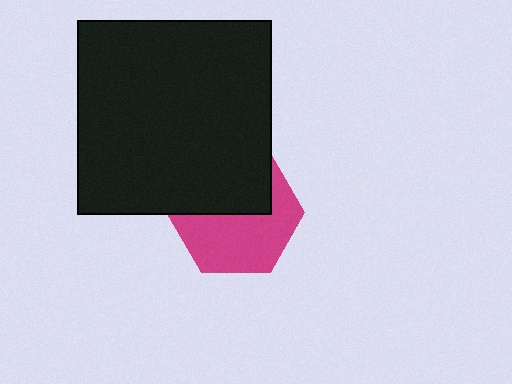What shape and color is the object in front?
The object in front is a black square.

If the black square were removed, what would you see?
You would see the complete magenta hexagon.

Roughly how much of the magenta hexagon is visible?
About half of it is visible (roughly 56%).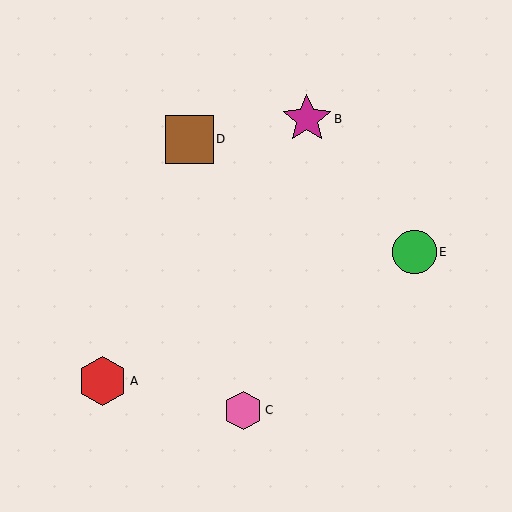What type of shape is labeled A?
Shape A is a red hexagon.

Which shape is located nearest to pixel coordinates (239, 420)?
The pink hexagon (labeled C) at (243, 410) is nearest to that location.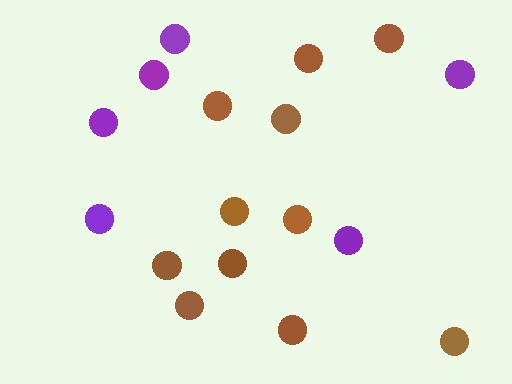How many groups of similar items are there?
There are 2 groups: one group of purple circles (6) and one group of brown circles (11).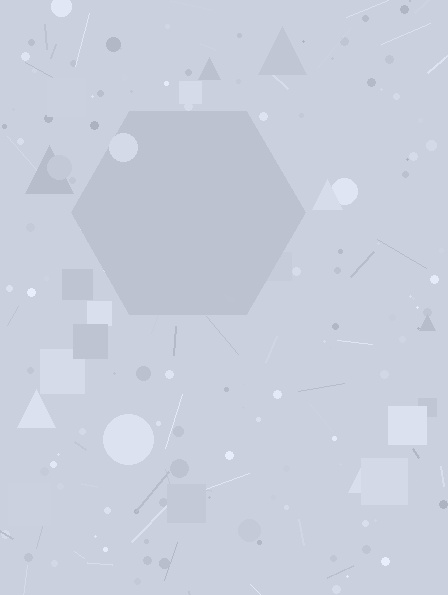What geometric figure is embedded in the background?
A hexagon is embedded in the background.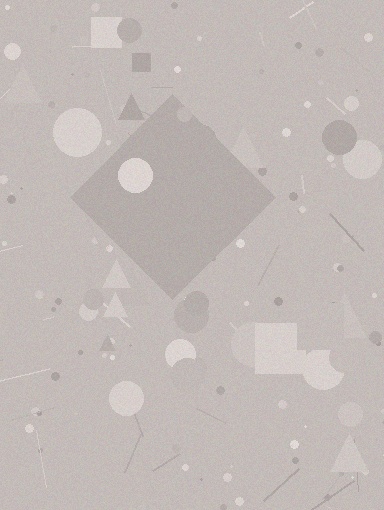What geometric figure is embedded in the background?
A diamond is embedded in the background.